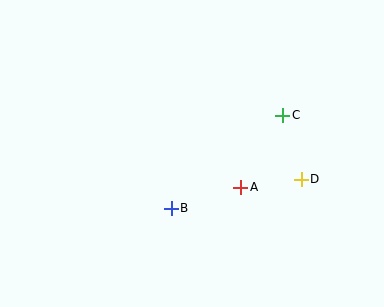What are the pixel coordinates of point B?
Point B is at (171, 208).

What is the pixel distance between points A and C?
The distance between A and C is 83 pixels.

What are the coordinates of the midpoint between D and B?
The midpoint between D and B is at (236, 194).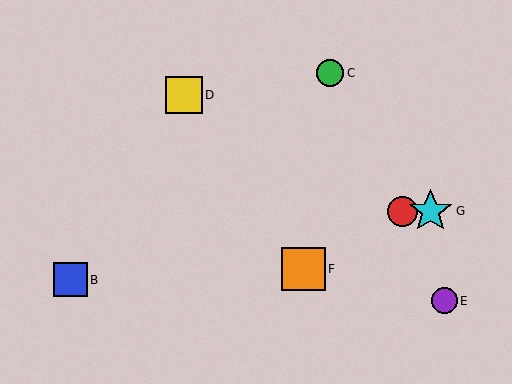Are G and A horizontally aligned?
Yes, both are at y≈211.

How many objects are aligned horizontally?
2 objects (A, G) are aligned horizontally.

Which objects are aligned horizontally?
Objects A, G are aligned horizontally.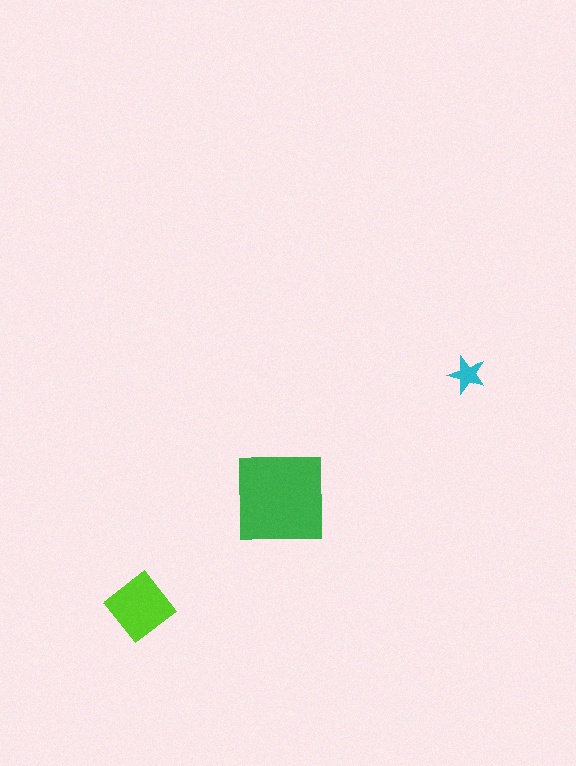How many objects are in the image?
There are 3 objects in the image.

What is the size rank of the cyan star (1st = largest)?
3rd.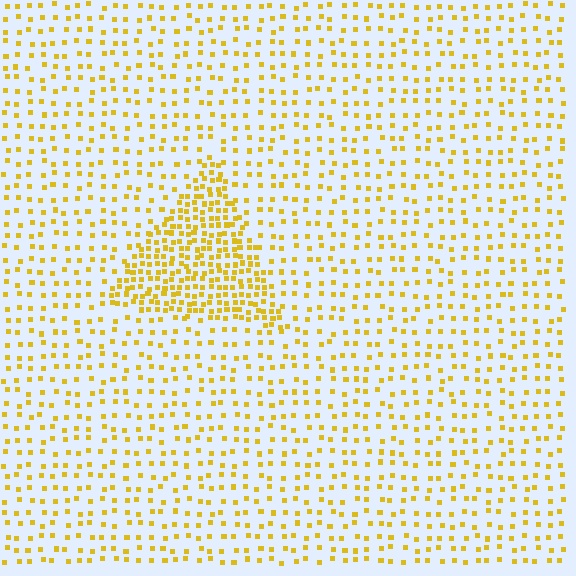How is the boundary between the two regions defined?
The boundary is defined by a change in element density (approximately 2.5x ratio). All elements are the same color, size, and shape.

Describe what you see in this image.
The image contains small yellow elements arranged at two different densities. A triangle-shaped region is visible where the elements are more densely packed than the surrounding area.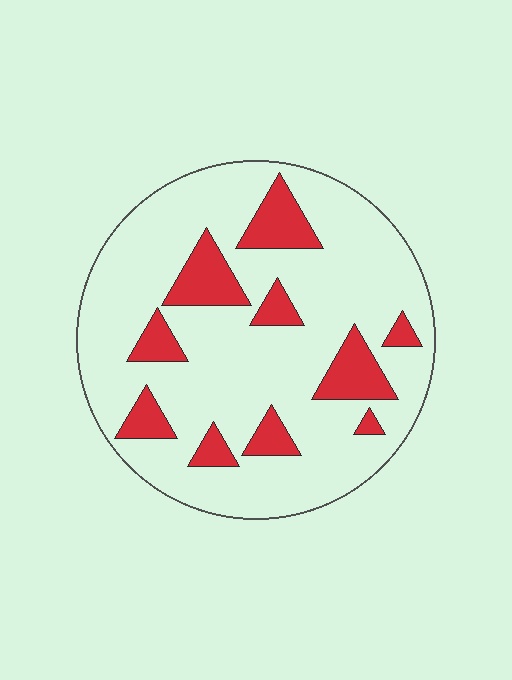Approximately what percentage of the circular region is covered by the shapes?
Approximately 20%.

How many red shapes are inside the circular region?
10.